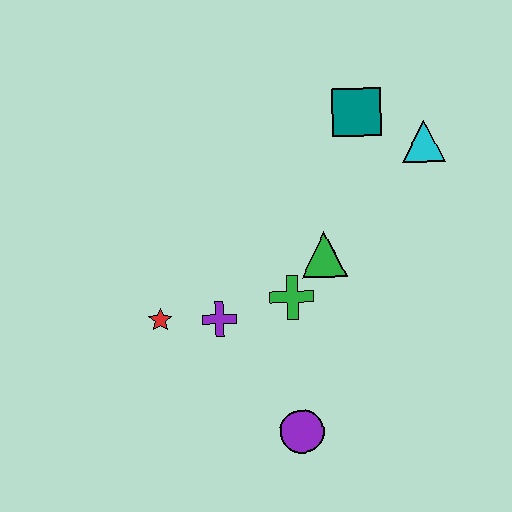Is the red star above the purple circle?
Yes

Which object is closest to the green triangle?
The green cross is closest to the green triangle.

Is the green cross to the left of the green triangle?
Yes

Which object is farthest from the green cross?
The cyan triangle is farthest from the green cross.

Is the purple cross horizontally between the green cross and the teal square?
No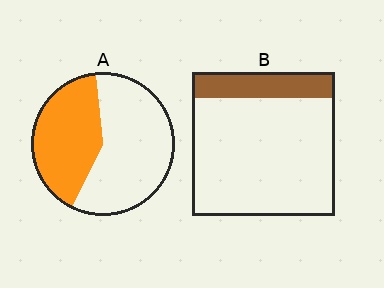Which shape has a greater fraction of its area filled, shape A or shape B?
Shape A.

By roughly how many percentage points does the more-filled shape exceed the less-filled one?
By roughly 25 percentage points (A over B).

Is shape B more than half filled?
No.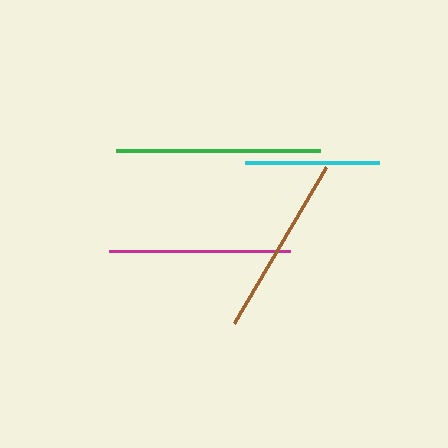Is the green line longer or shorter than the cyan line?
The green line is longer than the cyan line.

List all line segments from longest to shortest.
From longest to shortest: green, magenta, brown, cyan.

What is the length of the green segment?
The green segment is approximately 205 pixels long.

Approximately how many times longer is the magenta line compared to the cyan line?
The magenta line is approximately 1.4 times the length of the cyan line.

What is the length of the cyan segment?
The cyan segment is approximately 134 pixels long.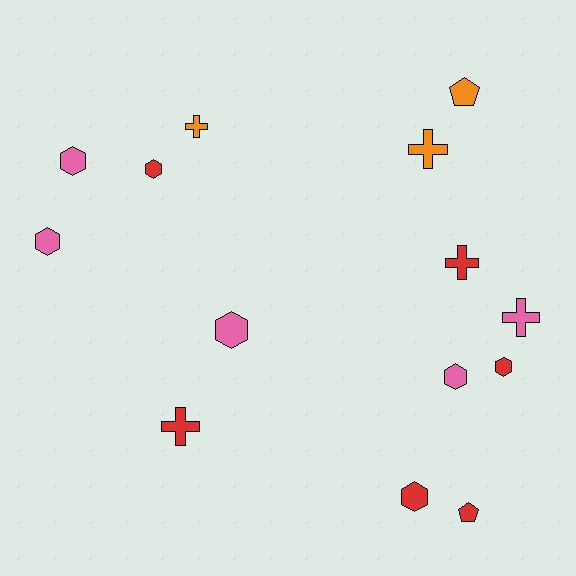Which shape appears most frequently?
Hexagon, with 7 objects.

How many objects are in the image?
There are 14 objects.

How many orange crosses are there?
There are 2 orange crosses.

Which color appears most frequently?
Red, with 6 objects.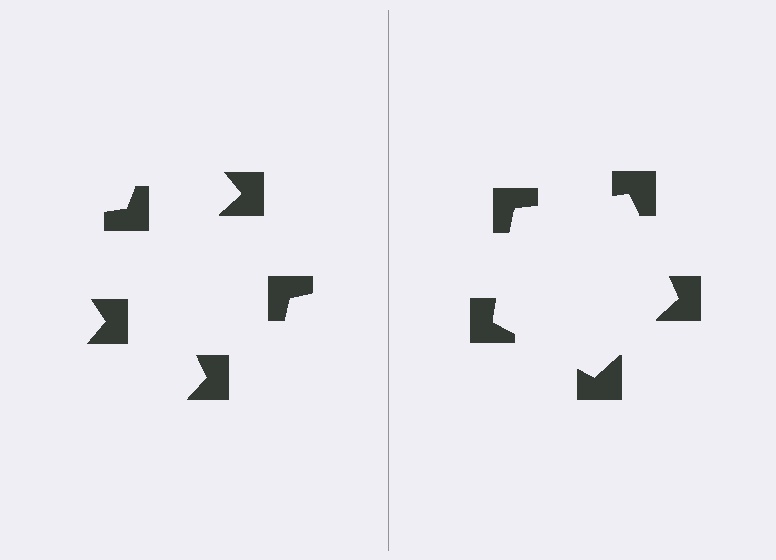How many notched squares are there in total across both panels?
10 — 5 on each side.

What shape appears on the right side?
An illusory pentagon.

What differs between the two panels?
The notched squares are positioned identically on both sides; only the wedge orientations differ. On the right they align to a pentagon; on the left they are misaligned.